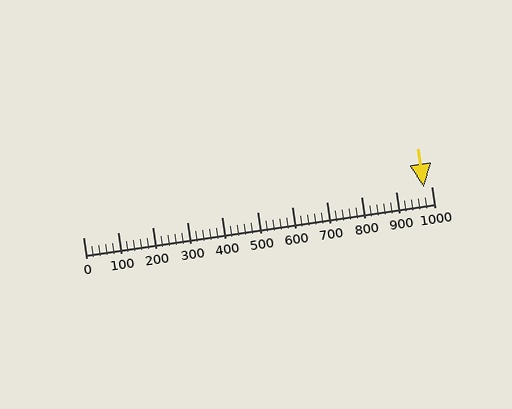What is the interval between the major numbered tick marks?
The major tick marks are spaced 100 units apart.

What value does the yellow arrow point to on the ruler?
The yellow arrow points to approximately 980.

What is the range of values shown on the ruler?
The ruler shows values from 0 to 1000.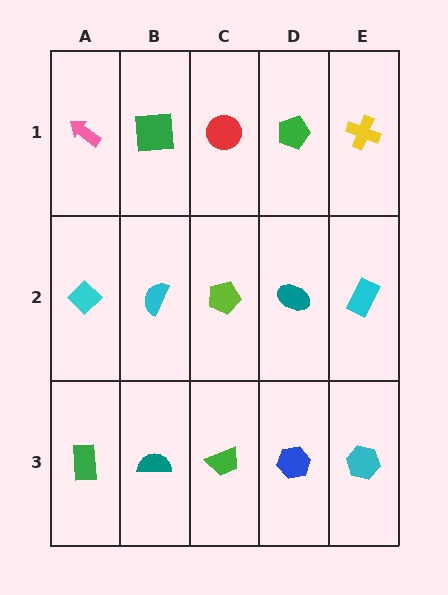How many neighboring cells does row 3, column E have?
2.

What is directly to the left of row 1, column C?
A green square.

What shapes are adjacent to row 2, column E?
A yellow cross (row 1, column E), a cyan hexagon (row 3, column E), a teal ellipse (row 2, column D).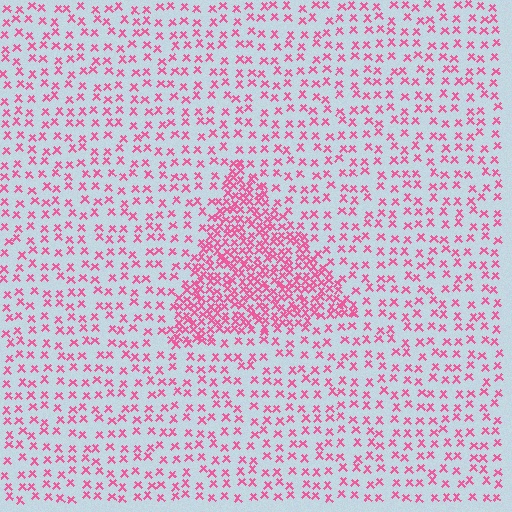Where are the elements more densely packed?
The elements are more densely packed inside the triangle boundary.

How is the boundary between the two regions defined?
The boundary is defined by a change in element density (approximately 2.6x ratio). All elements are the same color, size, and shape.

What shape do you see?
I see a triangle.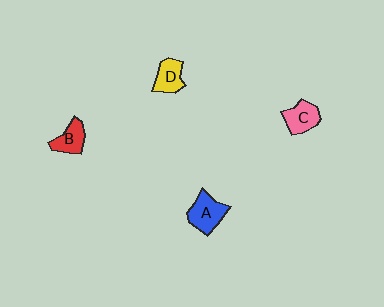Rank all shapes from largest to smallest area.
From largest to smallest: A (blue), C (pink), D (yellow), B (red).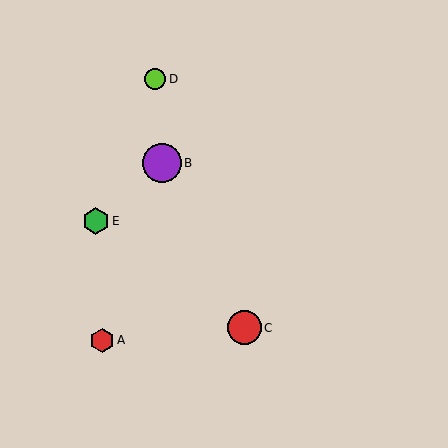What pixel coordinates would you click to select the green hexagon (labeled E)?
Click at (96, 221) to select the green hexagon E.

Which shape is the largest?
The purple circle (labeled B) is the largest.